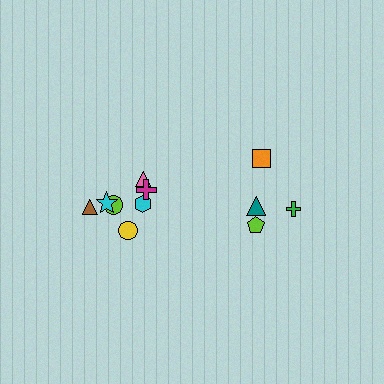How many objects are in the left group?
There are 7 objects.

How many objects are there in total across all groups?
There are 11 objects.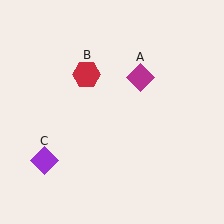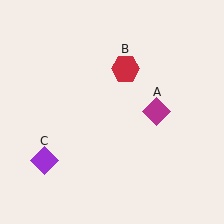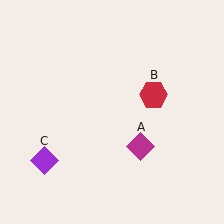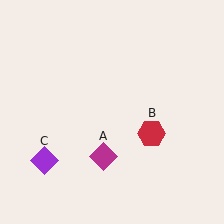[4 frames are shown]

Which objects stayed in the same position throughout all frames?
Purple diamond (object C) remained stationary.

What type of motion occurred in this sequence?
The magenta diamond (object A), red hexagon (object B) rotated clockwise around the center of the scene.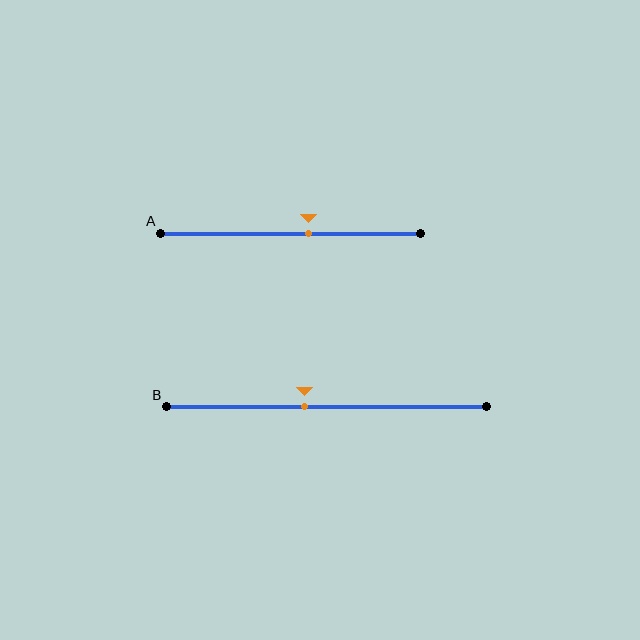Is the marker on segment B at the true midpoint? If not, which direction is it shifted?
No, the marker on segment B is shifted to the left by about 7% of the segment length.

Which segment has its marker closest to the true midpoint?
Segment A has its marker closest to the true midpoint.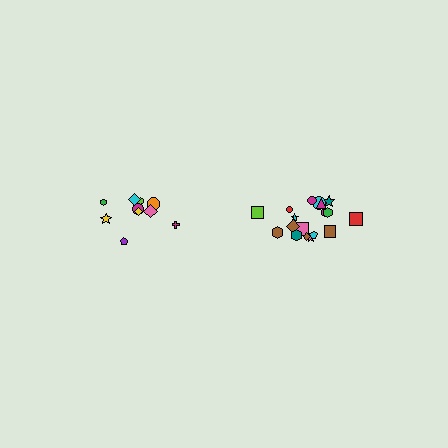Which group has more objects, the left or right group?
The right group.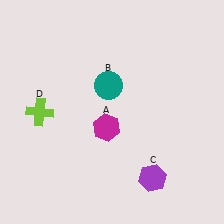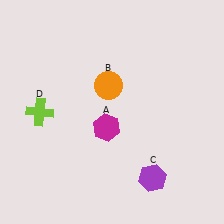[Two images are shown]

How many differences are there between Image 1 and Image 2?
There is 1 difference between the two images.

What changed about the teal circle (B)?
In Image 1, B is teal. In Image 2, it changed to orange.